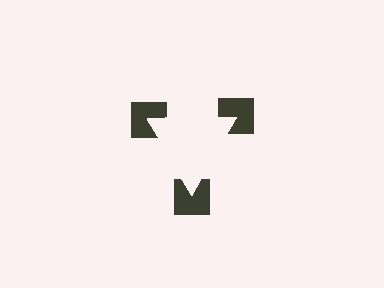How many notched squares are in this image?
There are 3 — one at each vertex of the illusory triangle.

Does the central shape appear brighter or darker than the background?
It typically appears slightly brighter than the background, even though no actual brightness change is drawn.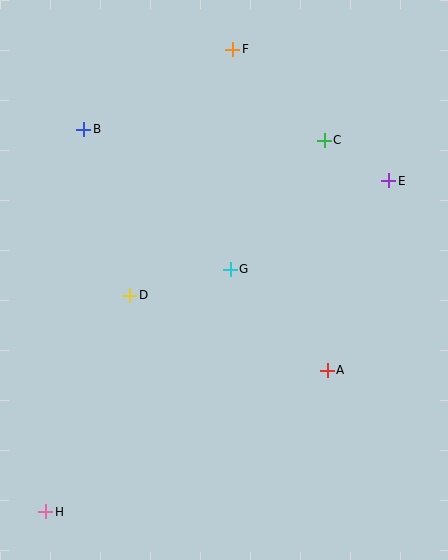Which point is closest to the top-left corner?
Point B is closest to the top-left corner.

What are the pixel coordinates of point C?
Point C is at (324, 140).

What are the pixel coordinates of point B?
Point B is at (84, 129).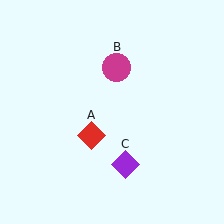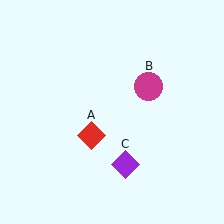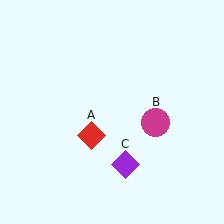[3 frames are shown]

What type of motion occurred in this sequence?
The magenta circle (object B) rotated clockwise around the center of the scene.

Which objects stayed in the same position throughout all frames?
Red diamond (object A) and purple diamond (object C) remained stationary.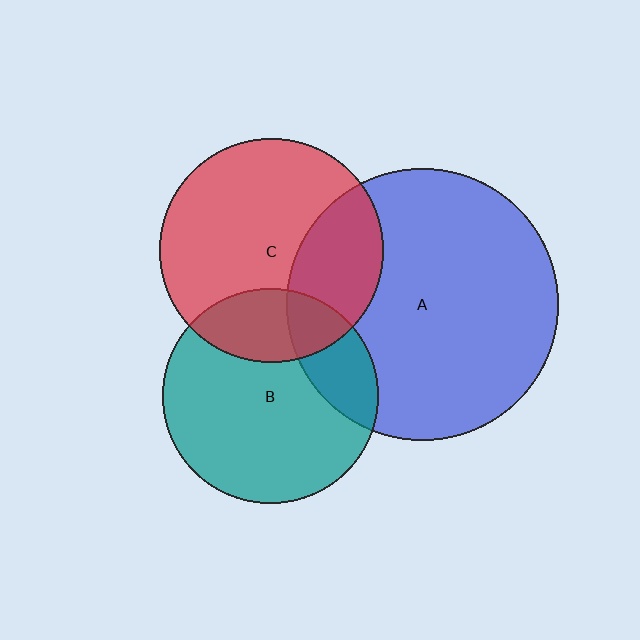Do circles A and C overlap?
Yes.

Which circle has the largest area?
Circle A (blue).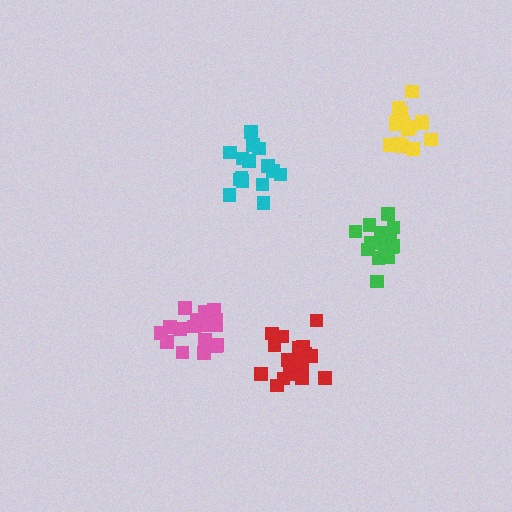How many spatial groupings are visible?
There are 5 spatial groupings.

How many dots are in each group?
Group 1: 15 dots, Group 2: 17 dots, Group 3: 18 dots, Group 4: 15 dots, Group 5: 18 dots (83 total).